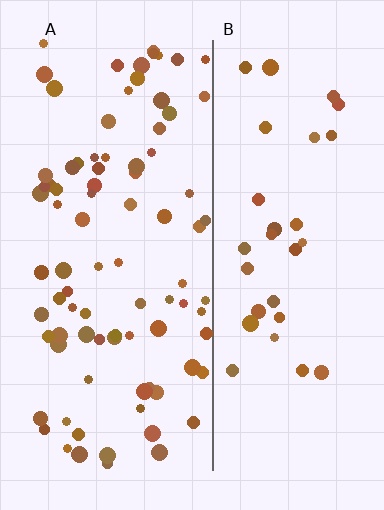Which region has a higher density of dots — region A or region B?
A (the left).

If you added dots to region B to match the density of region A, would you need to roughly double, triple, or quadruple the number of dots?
Approximately triple.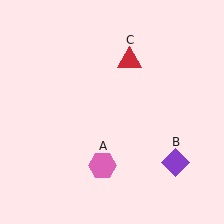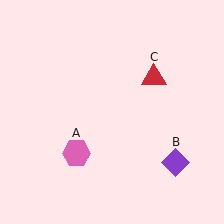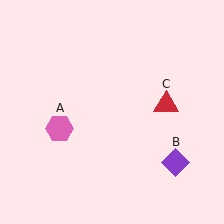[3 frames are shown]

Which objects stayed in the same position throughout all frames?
Purple diamond (object B) remained stationary.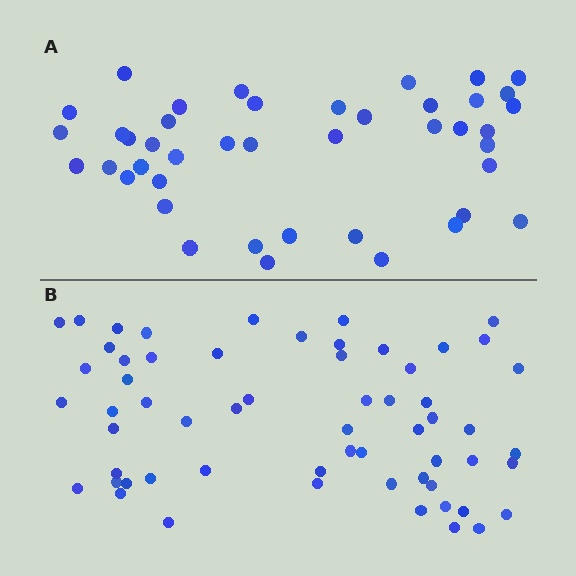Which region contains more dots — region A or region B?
Region B (the bottom region) has more dots.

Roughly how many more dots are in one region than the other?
Region B has approximately 15 more dots than region A.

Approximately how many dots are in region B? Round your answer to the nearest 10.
About 60 dots.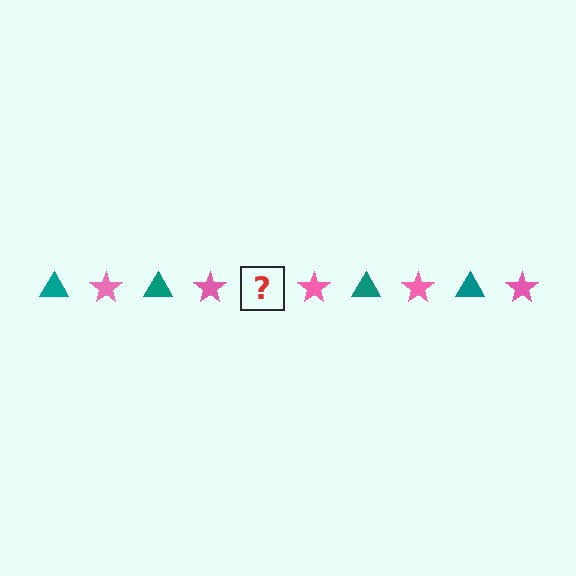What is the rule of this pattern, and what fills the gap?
The rule is that the pattern alternates between teal triangle and pink star. The gap should be filled with a teal triangle.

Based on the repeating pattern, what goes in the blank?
The blank should be a teal triangle.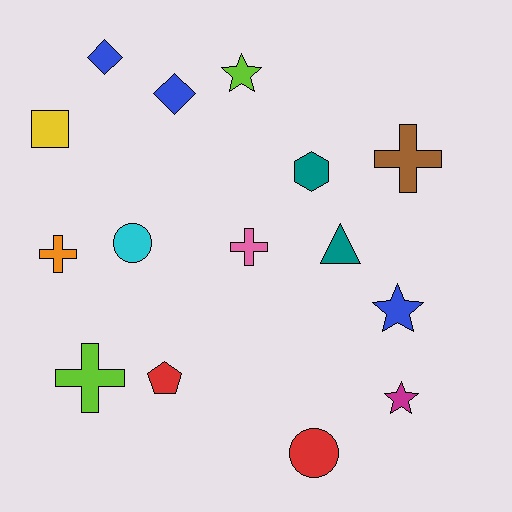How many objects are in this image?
There are 15 objects.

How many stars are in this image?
There are 3 stars.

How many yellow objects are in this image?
There is 1 yellow object.